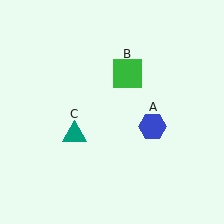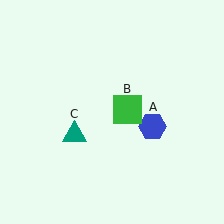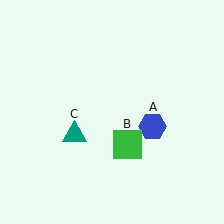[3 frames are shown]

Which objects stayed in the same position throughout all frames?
Blue hexagon (object A) and teal triangle (object C) remained stationary.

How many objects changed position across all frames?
1 object changed position: green square (object B).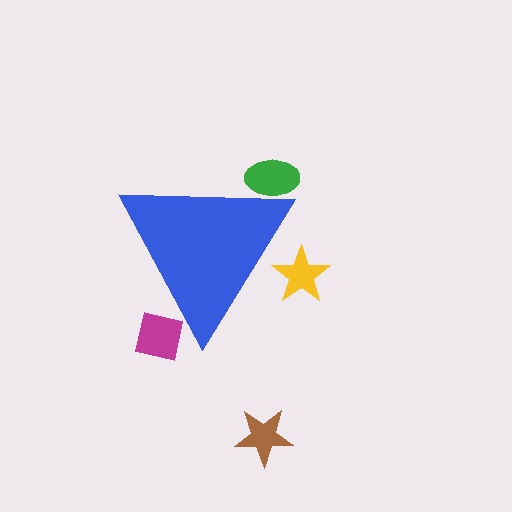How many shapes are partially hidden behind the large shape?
3 shapes are partially hidden.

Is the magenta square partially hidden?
Yes, the magenta square is partially hidden behind the blue triangle.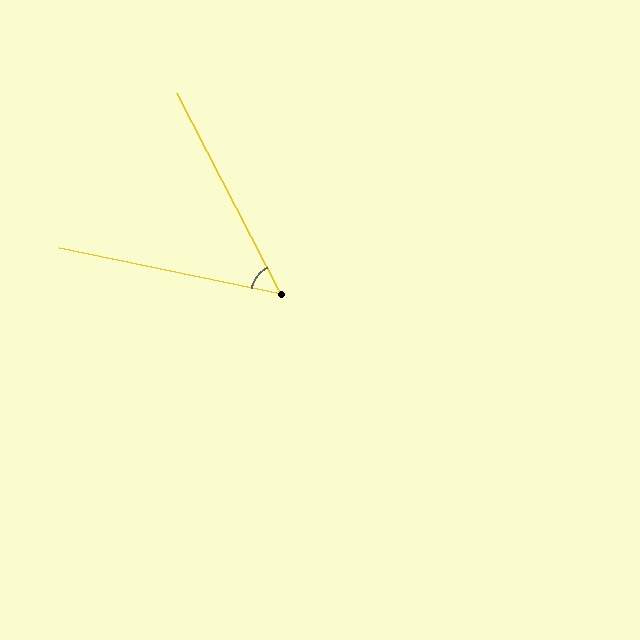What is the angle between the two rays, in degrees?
Approximately 51 degrees.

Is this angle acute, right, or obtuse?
It is acute.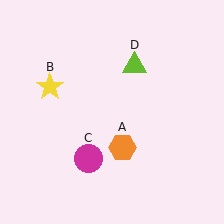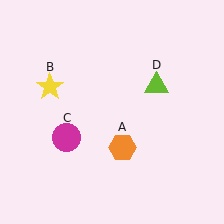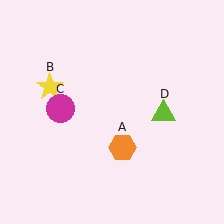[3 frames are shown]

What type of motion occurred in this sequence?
The magenta circle (object C), lime triangle (object D) rotated clockwise around the center of the scene.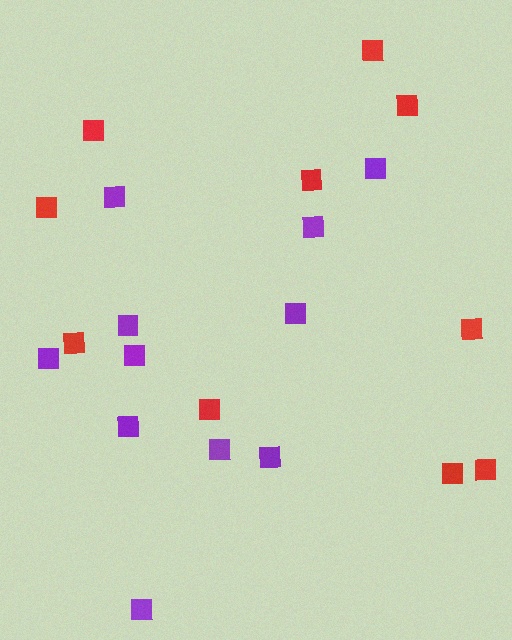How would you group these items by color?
There are 2 groups: one group of red squares (10) and one group of purple squares (11).